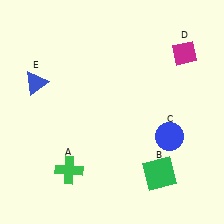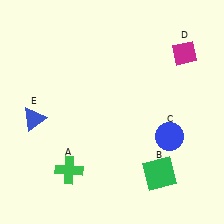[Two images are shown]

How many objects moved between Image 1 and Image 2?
1 object moved between the two images.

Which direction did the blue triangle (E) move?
The blue triangle (E) moved down.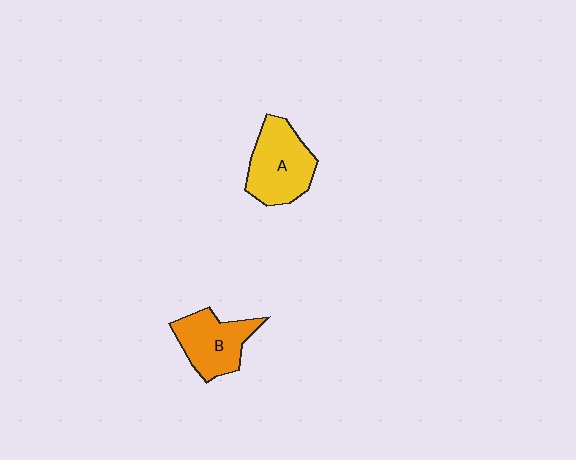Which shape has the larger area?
Shape A (yellow).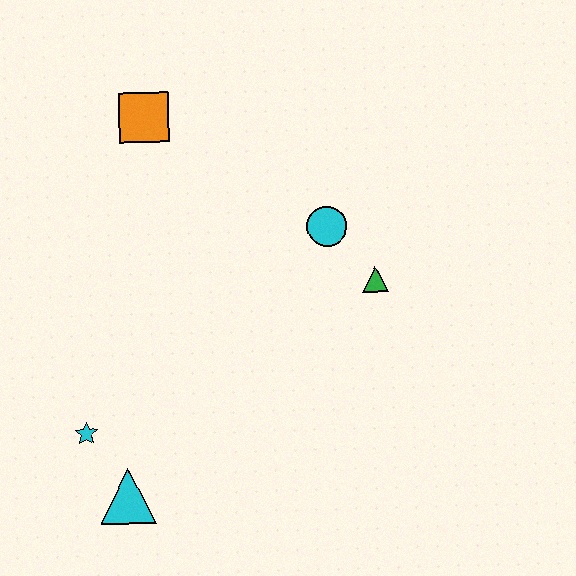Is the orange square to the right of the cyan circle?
No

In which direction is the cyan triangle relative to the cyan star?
The cyan triangle is below the cyan star.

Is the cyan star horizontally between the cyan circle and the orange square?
No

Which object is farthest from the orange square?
The cyan triangle is farthest from the orange square.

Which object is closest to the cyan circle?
The green triangle is closest to the cyan circle.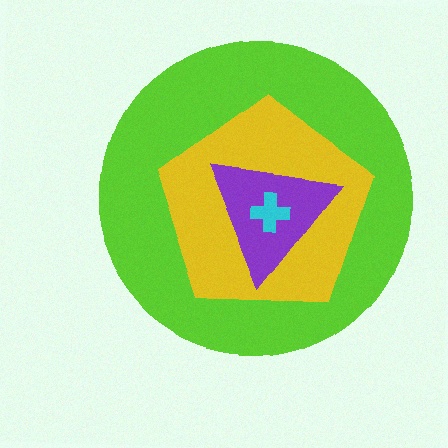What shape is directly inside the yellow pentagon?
The purple triangle.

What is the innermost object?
The cyan cross.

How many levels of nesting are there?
4.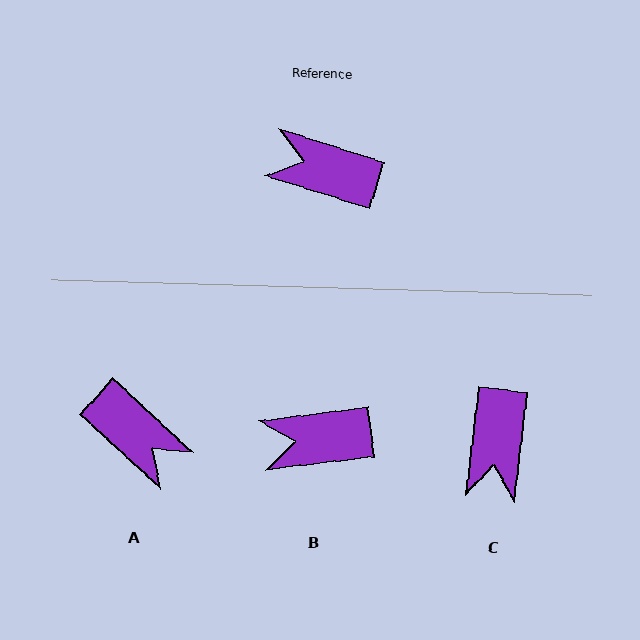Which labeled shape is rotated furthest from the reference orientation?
A, about 155 degrees away.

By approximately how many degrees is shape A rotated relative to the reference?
Approximately 155 degrees counter-clockwise.